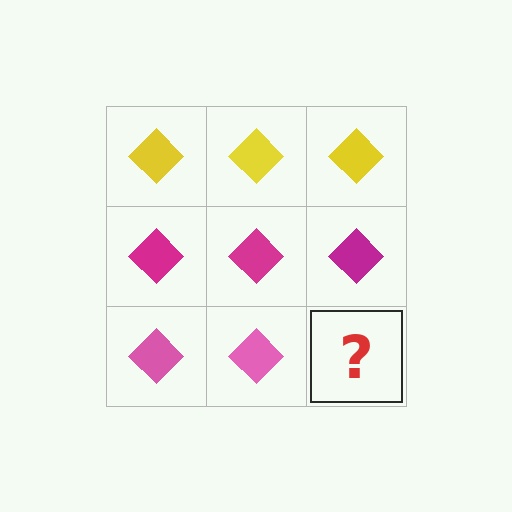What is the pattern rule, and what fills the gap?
The rule is that each row has a consistent color. The gap should be filled with a pink diamond.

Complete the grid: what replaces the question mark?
The question mark should be replaced with a pink diamond.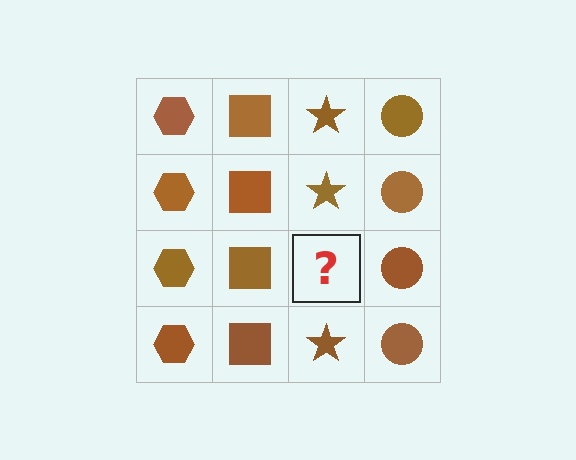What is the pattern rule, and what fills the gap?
The rule is that each column has a consistent shape. The gap should be filled with a brown star.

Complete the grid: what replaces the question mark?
The question mark should be replaced with a brown star.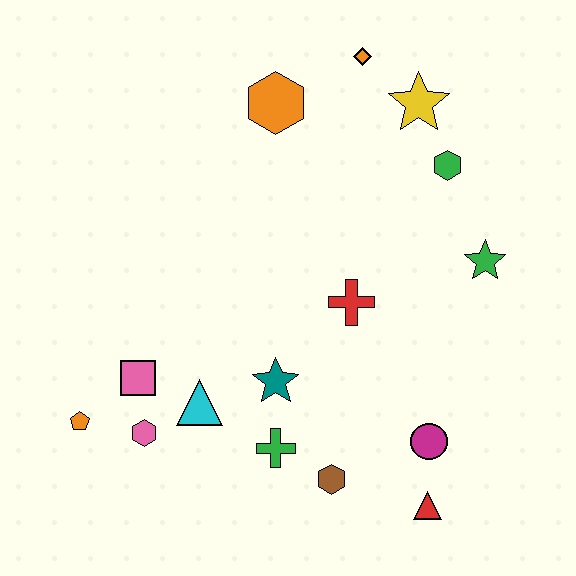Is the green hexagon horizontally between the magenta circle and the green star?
Yes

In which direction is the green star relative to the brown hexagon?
The green star is above the brown hexagon.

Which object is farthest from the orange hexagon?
The red triangle is farthest from the orange hexagon.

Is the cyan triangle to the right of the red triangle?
No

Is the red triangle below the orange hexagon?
Yes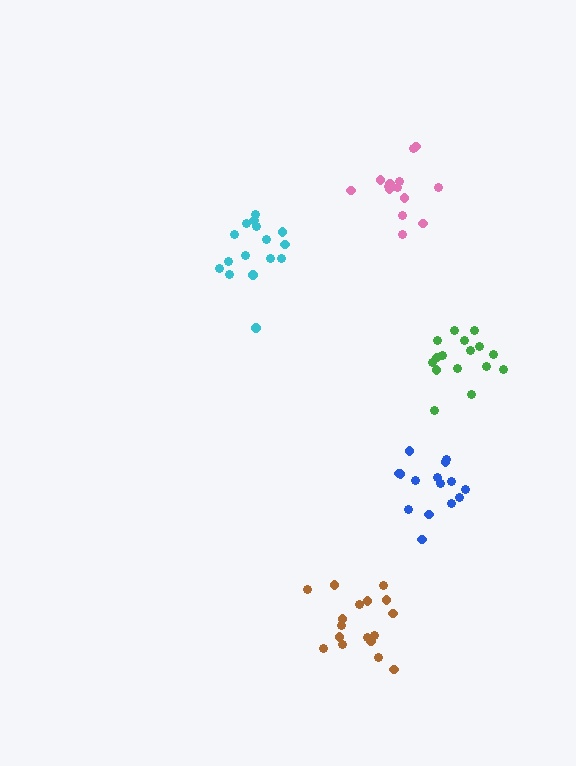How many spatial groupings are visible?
There are 5 spatial groupings.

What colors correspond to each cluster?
The clusters are colored: cyan, pink, green, blue, brown.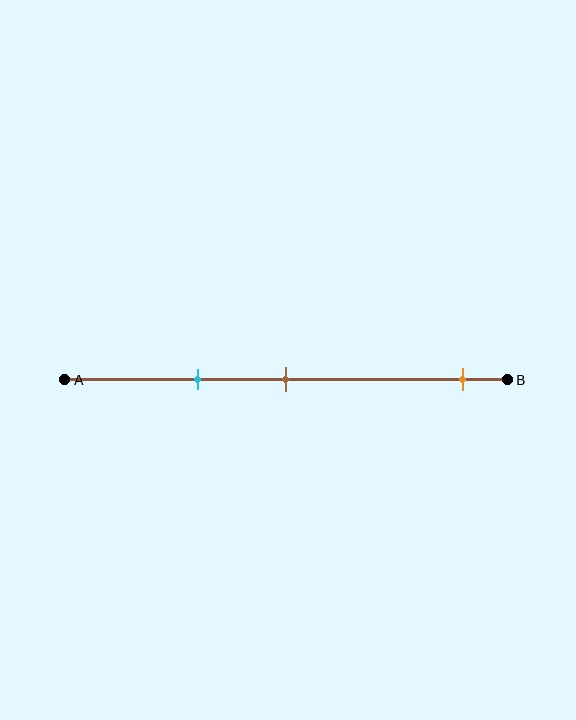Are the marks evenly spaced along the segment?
No, the marks are not evenly spaced.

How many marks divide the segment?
There are 3 marks dividing the segment.